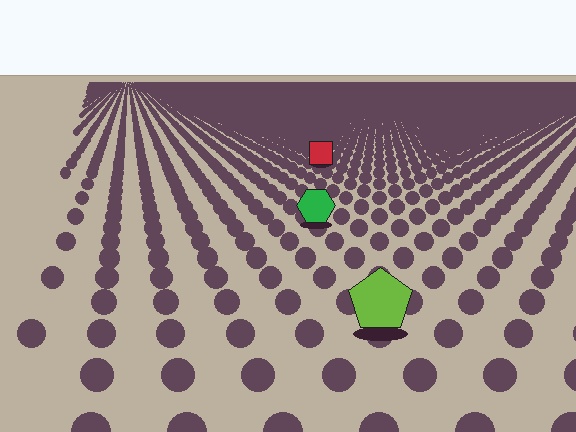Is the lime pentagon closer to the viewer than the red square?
Yes. The lime pentagon is closer — you can tell from the texture gradient: the ground texture is coarser near it.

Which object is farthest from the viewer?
The red square is farthest from the viewer. It appears smaller and the ground texture around it is denser.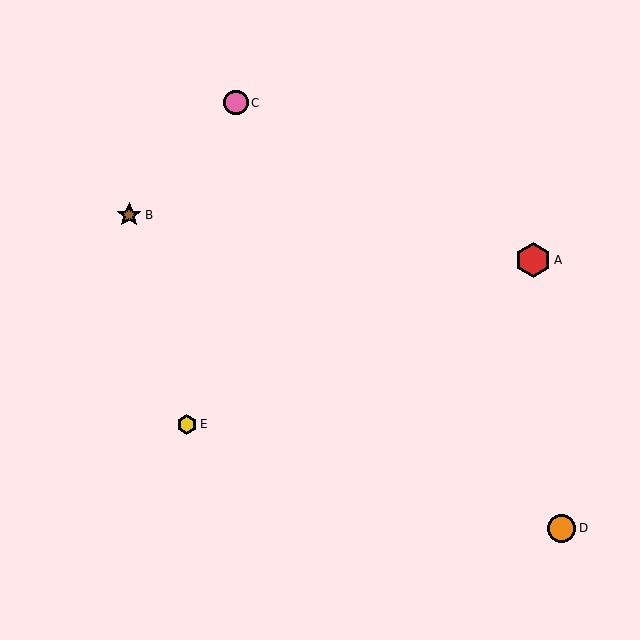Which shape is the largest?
The red hexagon (labeled A) is the largest.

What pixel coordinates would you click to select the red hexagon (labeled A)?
Click at (533, 260) to select the red hexagon A.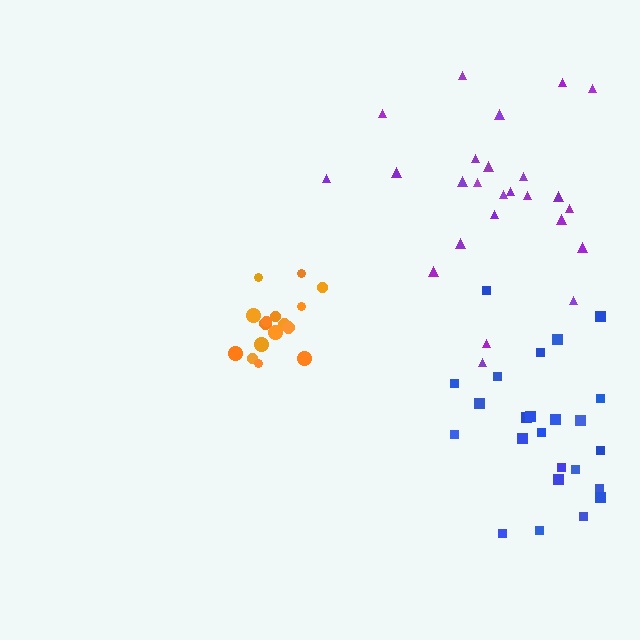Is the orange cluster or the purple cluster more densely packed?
Orange.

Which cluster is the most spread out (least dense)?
Blue.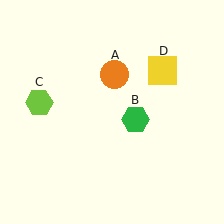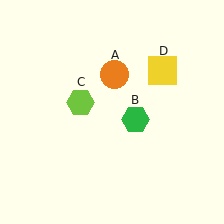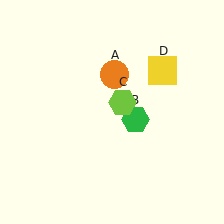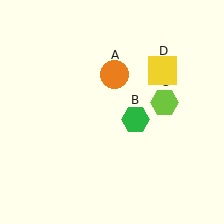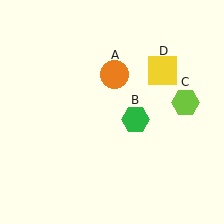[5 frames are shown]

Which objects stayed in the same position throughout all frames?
Orange circle (object A) and green hexagon (object B) and yellow square (object D) remained stationary.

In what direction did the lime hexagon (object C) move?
The lime hexagon (object C) moved right.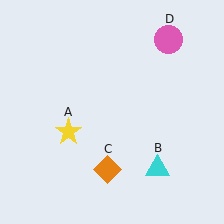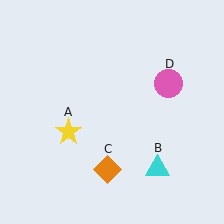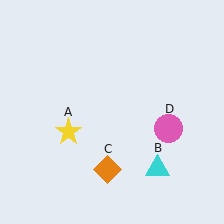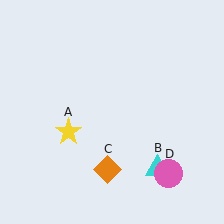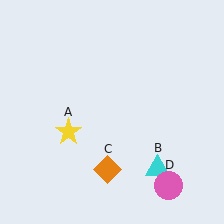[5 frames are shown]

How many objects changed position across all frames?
1 object changed position: pink circle (object D).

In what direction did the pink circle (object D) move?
The pink circle (object D) moved down.